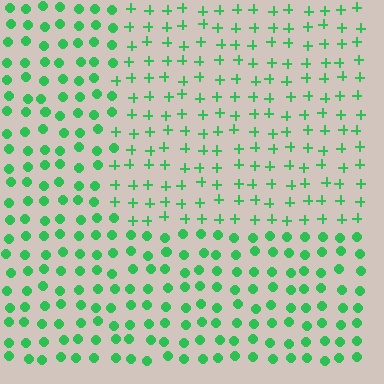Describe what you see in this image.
The image is filled with small green elements arranged in a uniform grid. A rectangle-shaped region contains plus signs, while the surrounding area contains circles. The boundary is defined purely by the change in element shape.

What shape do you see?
I see a rectangle.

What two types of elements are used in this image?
The image uses plus signs inside the rectangle region and circles outside it.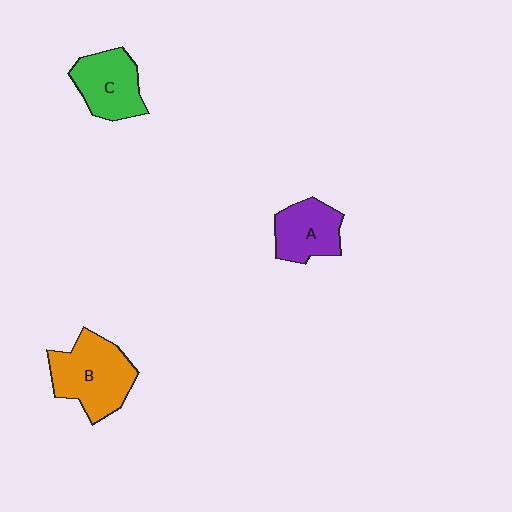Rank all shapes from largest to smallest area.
From largest to smallest: B (orange), C (green), A (purple).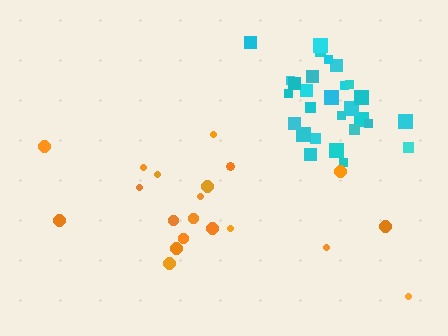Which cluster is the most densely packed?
Cyan.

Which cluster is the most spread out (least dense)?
Orange.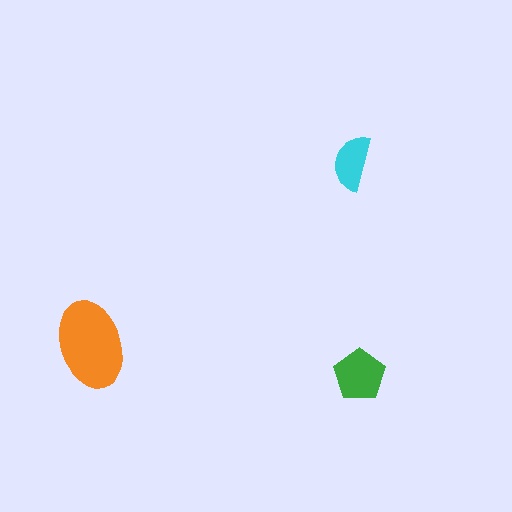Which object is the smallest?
The cyan semicircle.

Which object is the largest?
The orange ellipse.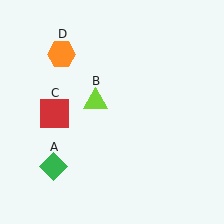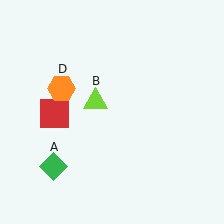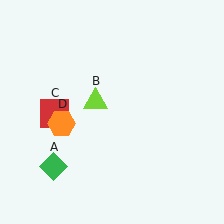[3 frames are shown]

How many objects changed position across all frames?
1 object changed position: orange hexagon (object D).